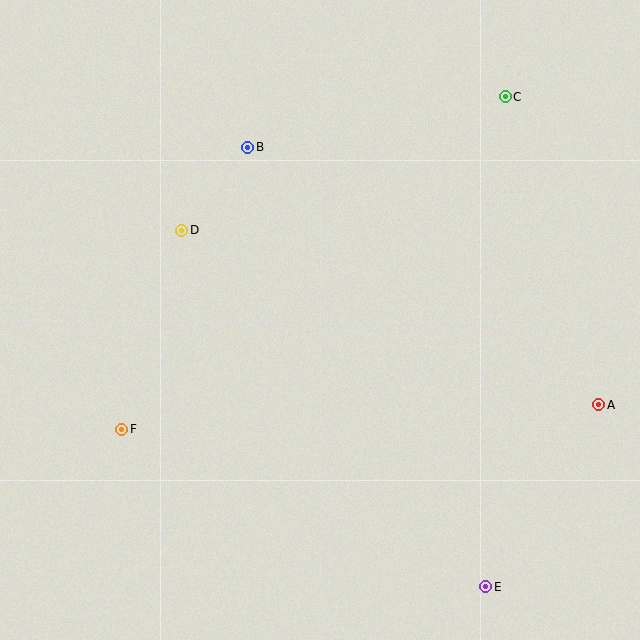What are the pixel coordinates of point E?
Point E is at (486, 587).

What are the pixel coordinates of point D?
Point D is at (182, 230).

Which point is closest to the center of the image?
Point D at (182, 230) is closest to the center.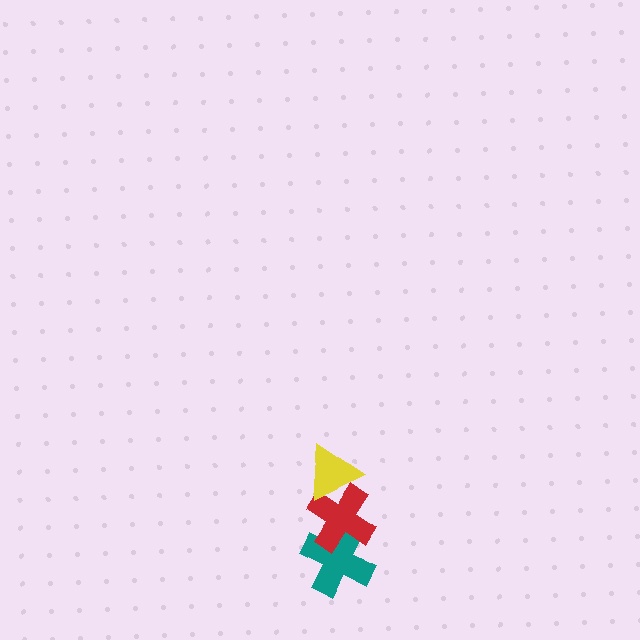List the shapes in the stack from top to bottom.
From top to bottom: the yellow triangle, the red cross, the teal cross.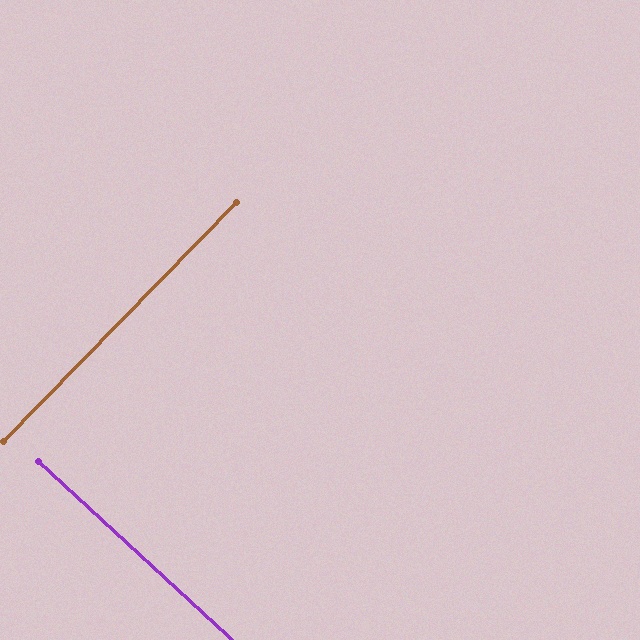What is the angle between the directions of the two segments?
Approximately 88 degrees.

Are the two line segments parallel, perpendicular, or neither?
Perpendicular — they meet at approximately 88°.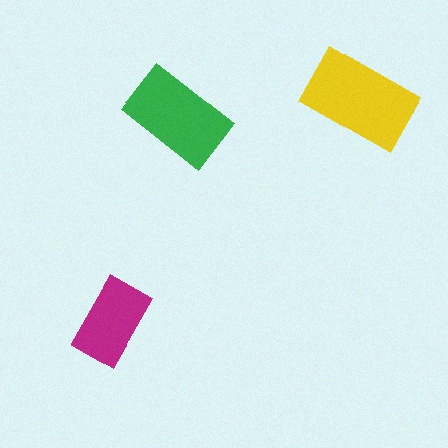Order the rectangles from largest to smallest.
the yellow one, the green one, the magenta one.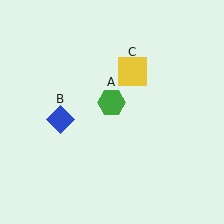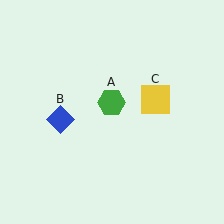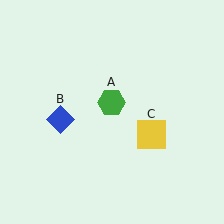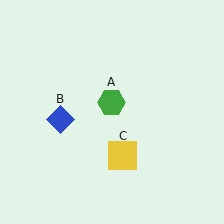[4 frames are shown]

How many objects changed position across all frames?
1 object changed position: yellow square (object C).